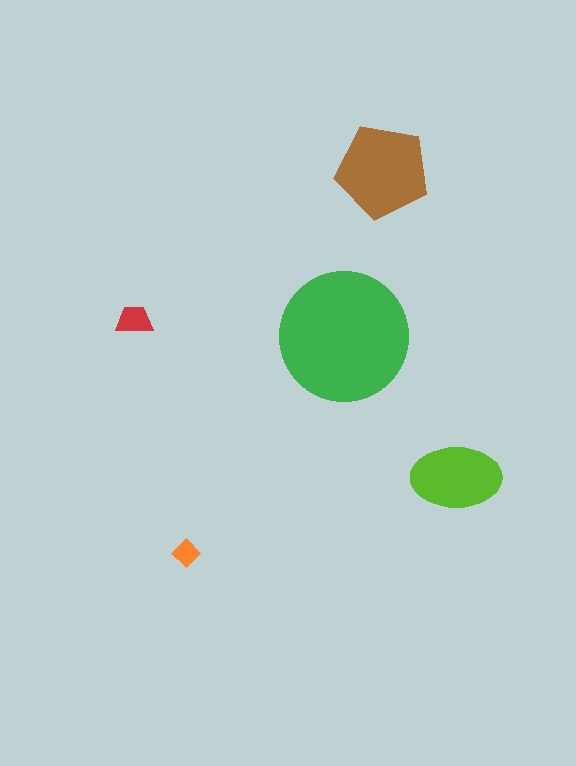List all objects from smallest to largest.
The orange diamond, the red trapezoid, the lime ellipse, the brown pentagon, the green circle.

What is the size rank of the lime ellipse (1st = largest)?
3rd.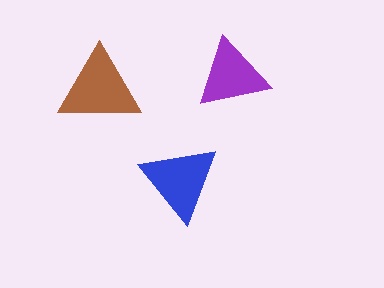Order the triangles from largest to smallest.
the brown one, the blue one, the purple one.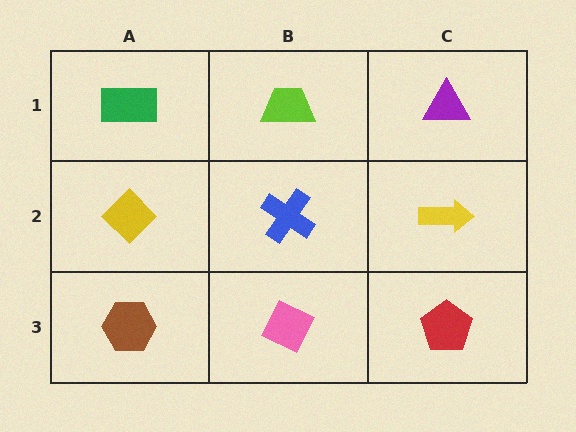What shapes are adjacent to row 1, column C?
A yellow arrow (row 2, column C), a lime trapezoid (row 1, column B).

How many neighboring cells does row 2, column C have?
3.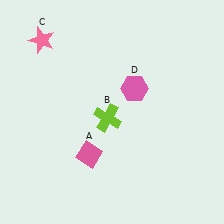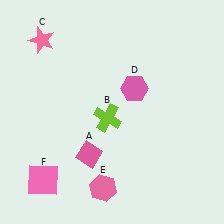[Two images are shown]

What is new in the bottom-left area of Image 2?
A pink square (F) was added in the bottom-left area of Image 2.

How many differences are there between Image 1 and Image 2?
There are 2 differences between the two images.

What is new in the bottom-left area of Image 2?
A pink hexagon (E) was added in the bottom-left area of Image 2.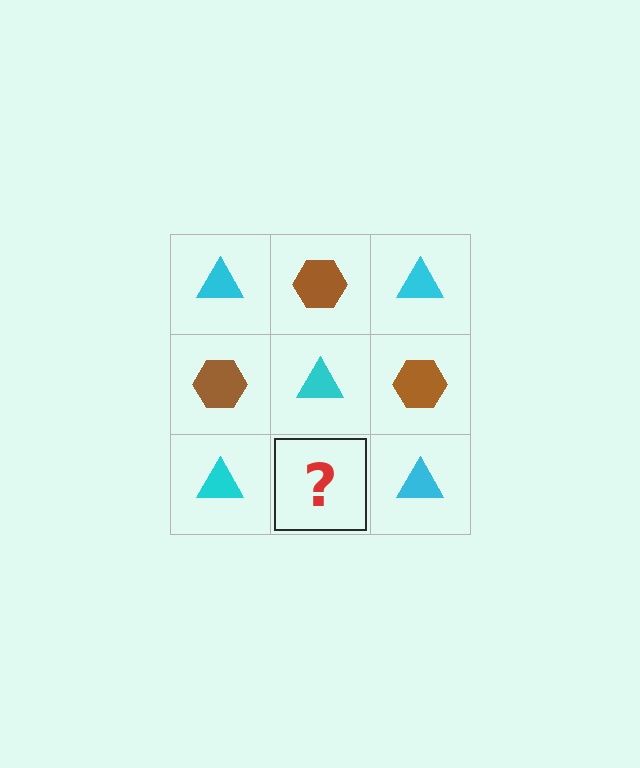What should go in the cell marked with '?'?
The missing cell should contain a brown hexagon.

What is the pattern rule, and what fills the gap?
The rule is that it alternates cyan triangle and brown hexagon in a checkerboard pattern. The gap should be filled with a brown hexagon.